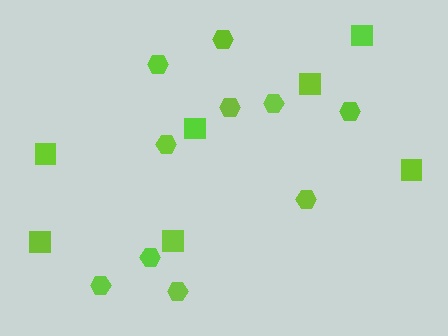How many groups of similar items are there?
There are 2 groups: one group of squares (7) and one group of hexagons (10).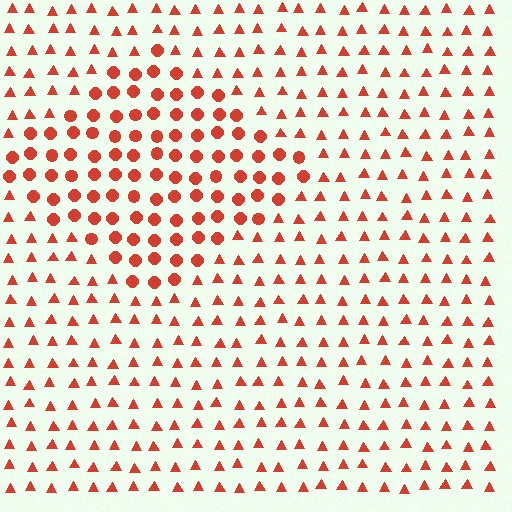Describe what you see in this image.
The image is filled with small red elements arranged in a uniform grid. A diamond-shaped region contains circles, while the surrounding area contains triangles. The boundary is defined purely by the change in element shape.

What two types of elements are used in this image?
The image uses circles inside the diamond region and triangles outside it.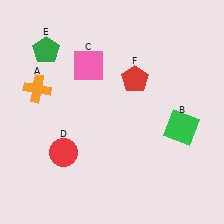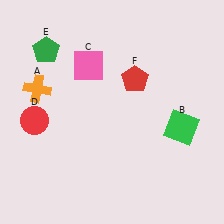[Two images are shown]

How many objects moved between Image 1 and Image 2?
1 object moved between the two images.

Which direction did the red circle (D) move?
The red circle (D) moved up.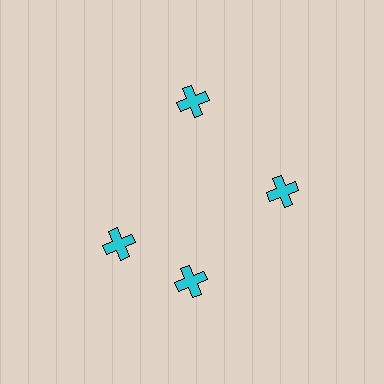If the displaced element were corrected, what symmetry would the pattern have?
It would have 4-fold rotational symmetry — the pattern would map onto itself every 90 degrees.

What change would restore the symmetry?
The symmetry would be restored by rotating it back into even spacing with its neighbors so that all 4 crosses sit at equal angles and equal distance from the center.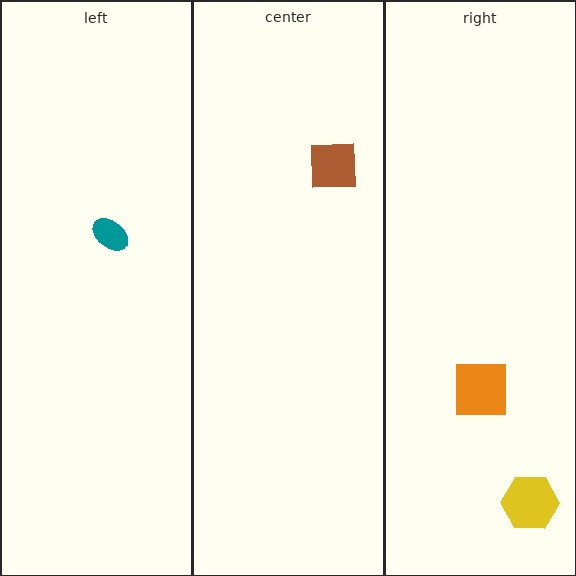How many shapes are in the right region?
2.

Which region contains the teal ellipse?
The left region.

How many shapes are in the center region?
1.